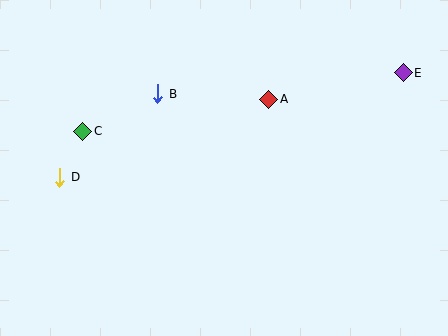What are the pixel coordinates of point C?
Point C is at (83, 131).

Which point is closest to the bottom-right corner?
Point E is closest to the bottom-right corner.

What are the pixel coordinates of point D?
Point D is at (60, 177).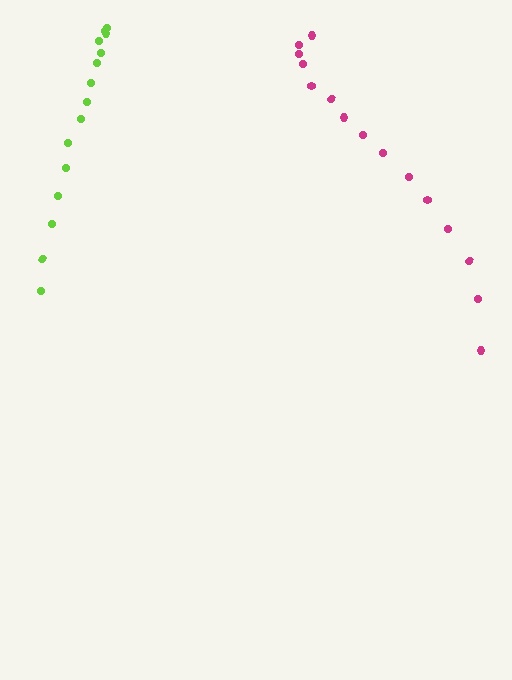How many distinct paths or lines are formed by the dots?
There are 2 distinct paths.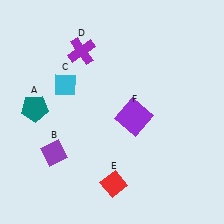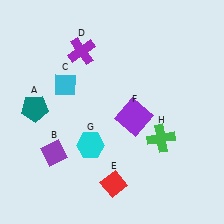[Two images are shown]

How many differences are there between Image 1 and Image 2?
There are 2 differences between the two images.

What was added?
A cyan hexagon (G), a green cross (H) were added in Image 2.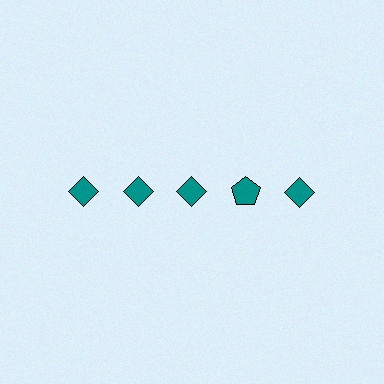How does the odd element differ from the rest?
It has a different shape: pentagon instead of diamond.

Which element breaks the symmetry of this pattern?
The teal pentagon in the top row, second from right column breaks the symmetry. All other shapes are teal diamonds.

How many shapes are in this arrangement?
There are 5 shapes arranged in a grid pattern.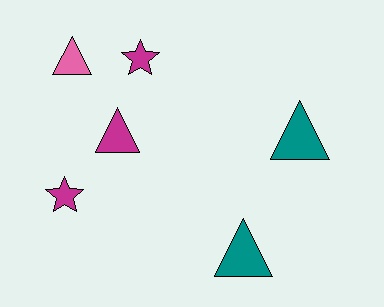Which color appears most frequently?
Magenta, with 3 objects.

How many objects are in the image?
There are 6 objects.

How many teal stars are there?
There are no teal stars.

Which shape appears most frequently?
Triangle, with 4 objects.